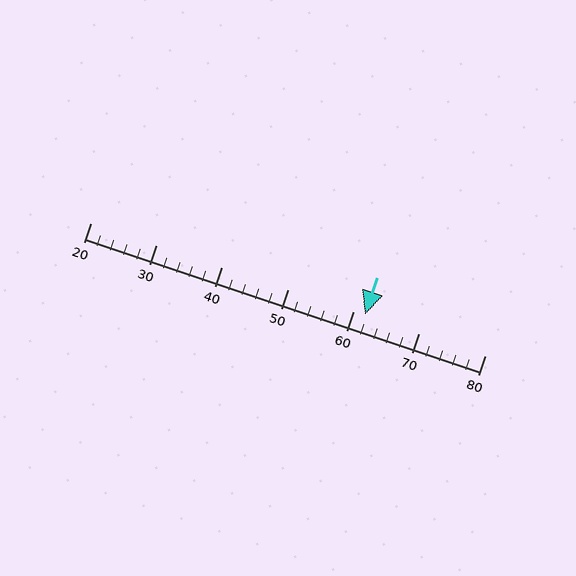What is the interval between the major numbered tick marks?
The major tick marks are spaced 10 units apart.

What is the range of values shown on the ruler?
The ruler shows values from 20 to 80.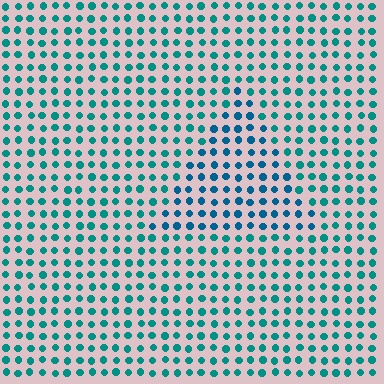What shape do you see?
I see a triangle.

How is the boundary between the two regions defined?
The boundary is defined purely by a slight shift in hue (about 25 degrees). Spacing, size, and orientation are identical on both sides.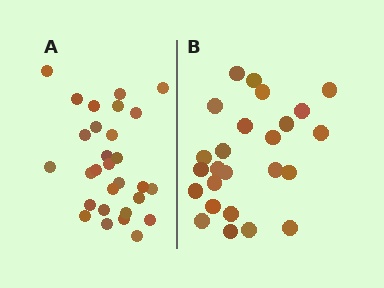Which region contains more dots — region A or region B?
Region A (the left region) has more dots.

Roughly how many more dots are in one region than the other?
Region A has about 4 more dots than region B.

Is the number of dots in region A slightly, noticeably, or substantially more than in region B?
Region A has only slightly more — the two regions are fairly close. The ratio is roughly 1.2 to 1.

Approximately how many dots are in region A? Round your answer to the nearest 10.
About 30 dots. (The exact count is 29, which rounds to 30.)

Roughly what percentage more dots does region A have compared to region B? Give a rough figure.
About 15% more.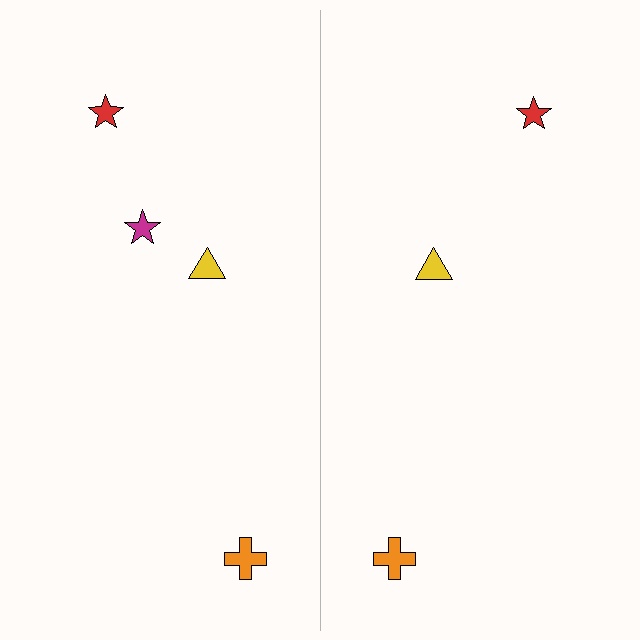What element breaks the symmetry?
A magenta star is missing from the right side.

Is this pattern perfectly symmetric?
No, the pattern is not perfectly symmetric. A magenta star is missing from the right side.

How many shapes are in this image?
There are 7 shapes in this image.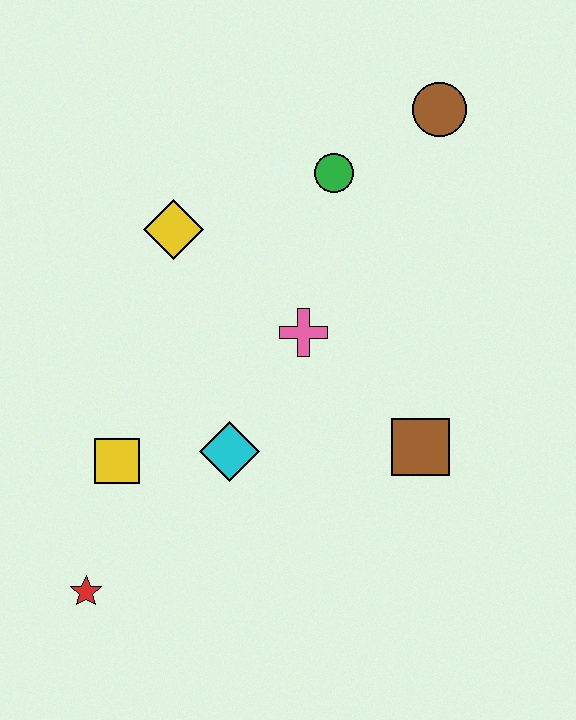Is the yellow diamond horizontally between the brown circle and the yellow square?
Yes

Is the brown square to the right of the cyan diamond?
Yes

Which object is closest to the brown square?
The pink cross is closest to the brown square.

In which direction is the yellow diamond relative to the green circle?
The yellow diamond is to the left of the green circle.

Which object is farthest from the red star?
The brown circle is farthest from the red star.